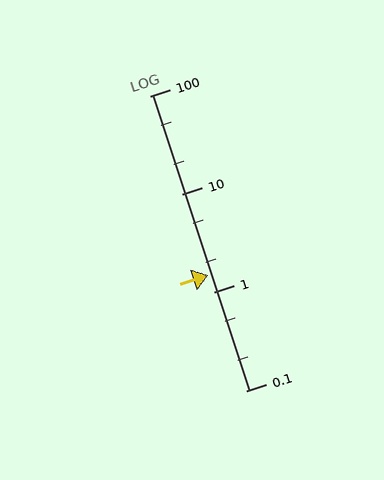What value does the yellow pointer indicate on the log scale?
The pointer indicates approximately 1.5.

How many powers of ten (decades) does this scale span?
The scale spans 3 decades, from 0.1 to 100.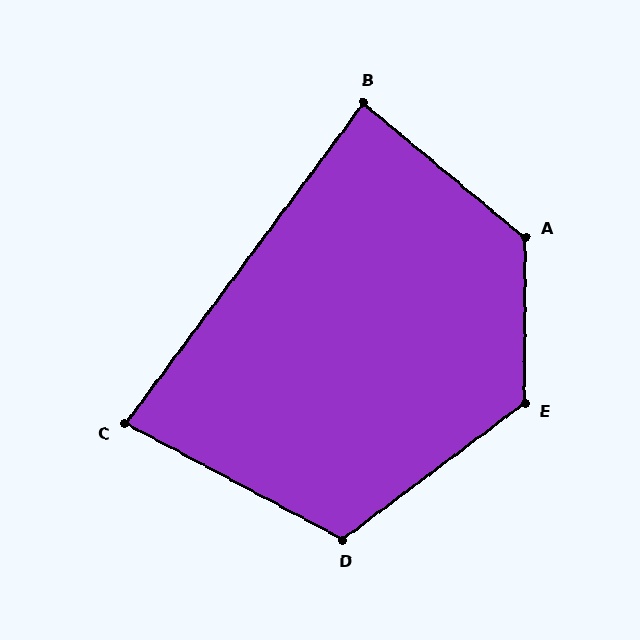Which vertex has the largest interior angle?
A, at approximately 130 degrees.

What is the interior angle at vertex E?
Approximately 127 degrees (obtuse).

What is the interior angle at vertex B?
Approximately 87 degrees (approximately right).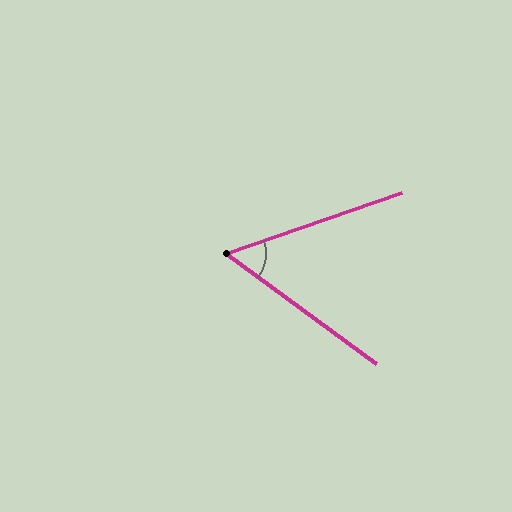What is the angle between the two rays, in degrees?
Approximately 55 degrees.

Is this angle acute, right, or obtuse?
It is acute.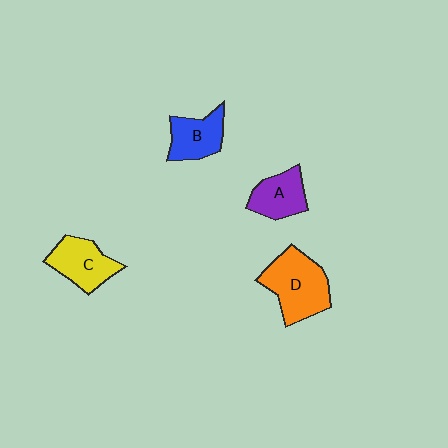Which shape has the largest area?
Shape D (orange).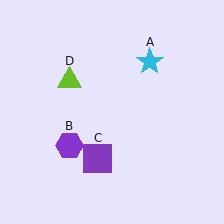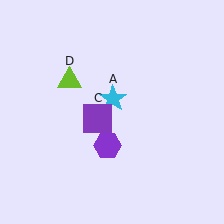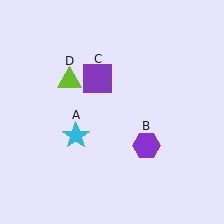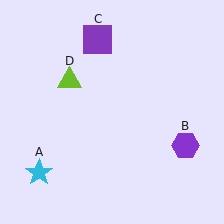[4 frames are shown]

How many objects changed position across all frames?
3 objects changed position: cyan star (object A), purple hexagon (object B), purple square (object C).